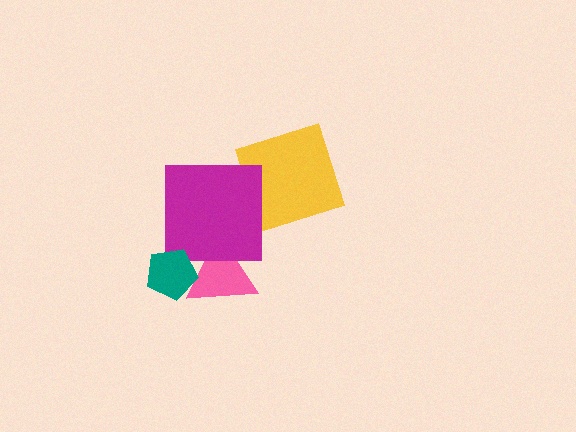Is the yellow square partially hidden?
No, no other shape covers it.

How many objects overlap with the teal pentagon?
1 object overlaps with the teal pentagon.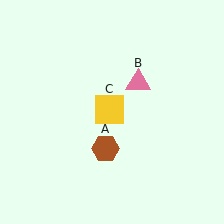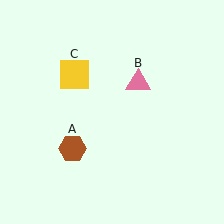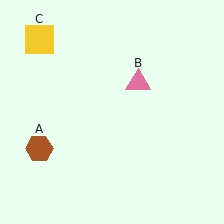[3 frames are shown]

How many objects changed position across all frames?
2 objects changed position: brown hexagon (object A), yellow square (object C).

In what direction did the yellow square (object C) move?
The yellow square (object C) moved up and to the left.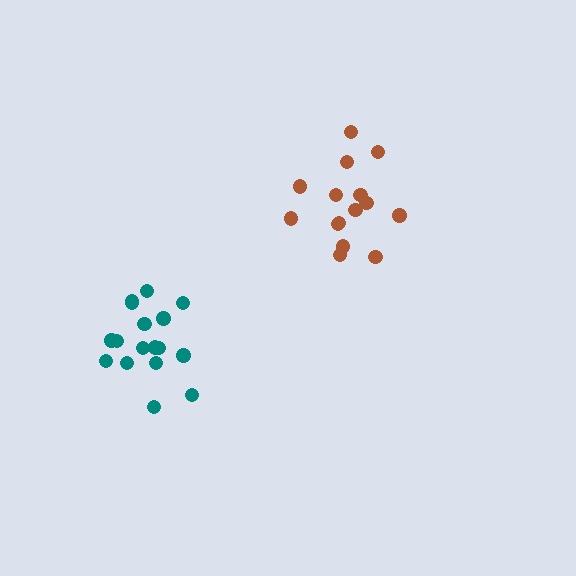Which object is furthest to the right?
The brown cluster is rightmost.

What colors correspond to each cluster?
The clusters are colored: brown, teal.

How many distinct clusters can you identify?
There are 2 distinct clusters.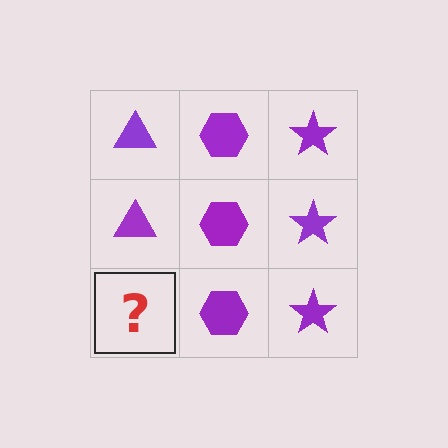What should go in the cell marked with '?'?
The missing cell should contain a purple triangle.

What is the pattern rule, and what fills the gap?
The rule is that each column has a consistent shape. The gap should be filled with a purple triangle.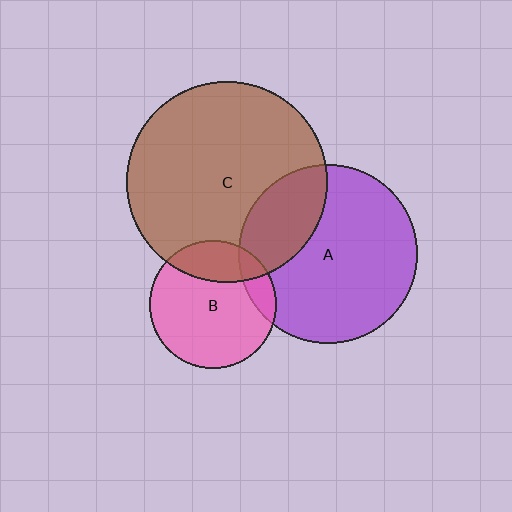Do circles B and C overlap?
Yes.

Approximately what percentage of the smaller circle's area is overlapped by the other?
Approximately 25%.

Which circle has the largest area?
Circle C (brown).